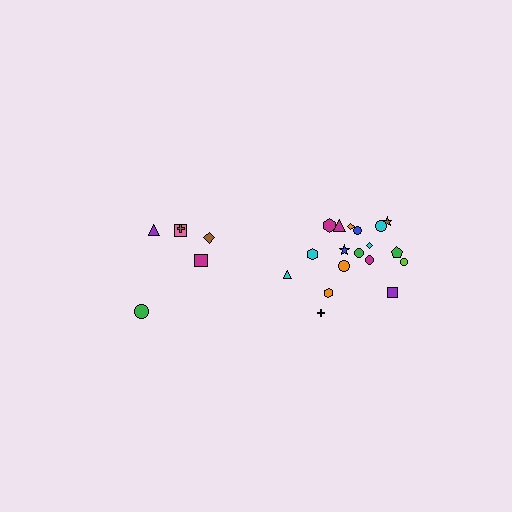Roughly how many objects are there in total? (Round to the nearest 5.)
Roughly 25 objects in total.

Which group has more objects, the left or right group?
The right group.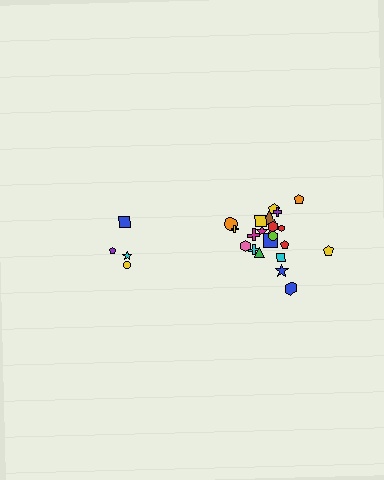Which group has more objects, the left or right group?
The right group.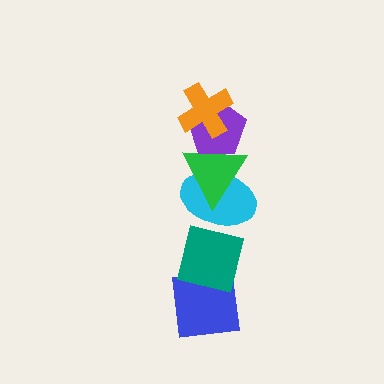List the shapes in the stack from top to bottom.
From top to bottom: the orange cross, the purple pentagon, the green triangle, the cyan ellipse, the teal square, the blue square.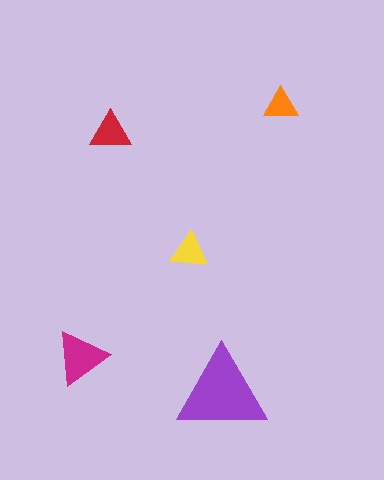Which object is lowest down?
The purple triangle is bottommost.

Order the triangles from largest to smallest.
the purple one, the magenta one, the red one, the yellow one, the orange one.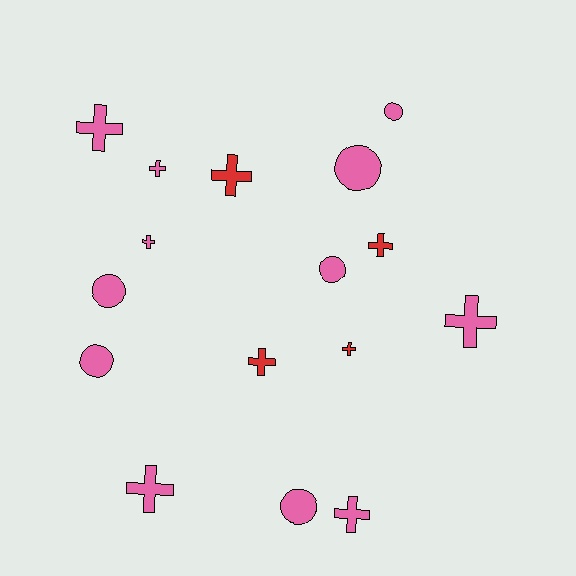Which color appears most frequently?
Pink, with 12 objects.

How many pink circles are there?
There are 6 pink circles.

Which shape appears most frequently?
Cross, with 10 objects.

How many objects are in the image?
There are 16 objects.